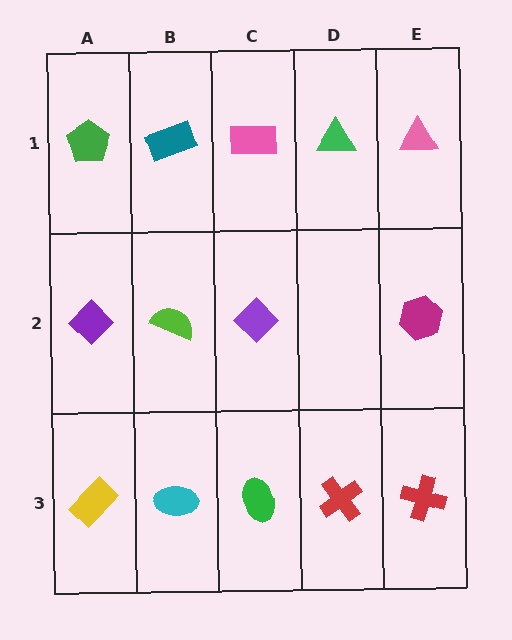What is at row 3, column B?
A cyan ellipse.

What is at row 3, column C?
A green ellipse.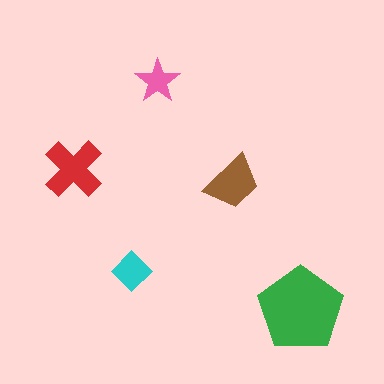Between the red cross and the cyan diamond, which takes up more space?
The red cross.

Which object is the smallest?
The pink star.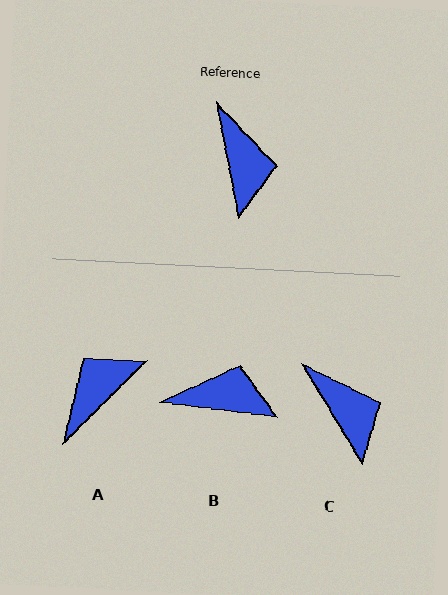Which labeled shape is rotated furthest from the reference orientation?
A, about 124 degrees away.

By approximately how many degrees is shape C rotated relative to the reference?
Approximately 20 degrees counter-clockwise.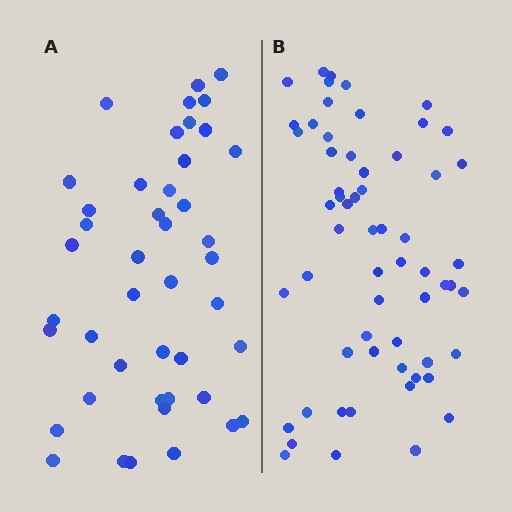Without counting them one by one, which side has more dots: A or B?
Region B (the right region) has more dots.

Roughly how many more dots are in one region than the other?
Region B has approximately 15 more dots than region A.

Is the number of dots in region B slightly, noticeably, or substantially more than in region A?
Region B has noticeably more, but not dramatically so. The ratio is roughly 1.4 to 1.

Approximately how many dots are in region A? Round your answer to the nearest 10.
About 40 dots. (The exact count is 44, which rounds to 40.)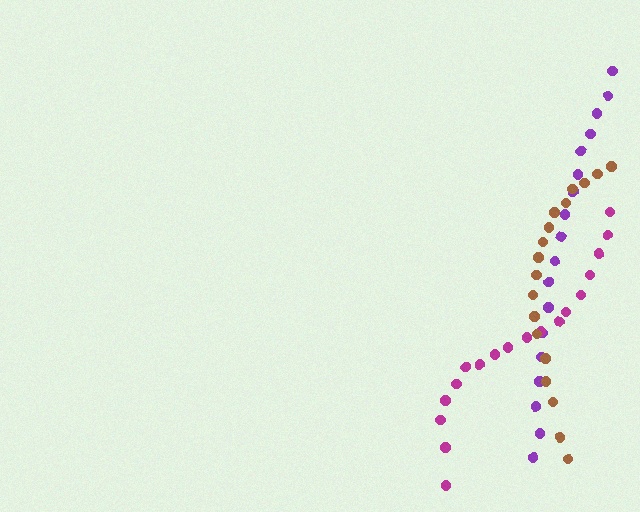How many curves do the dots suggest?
There are 3 distinct paths.